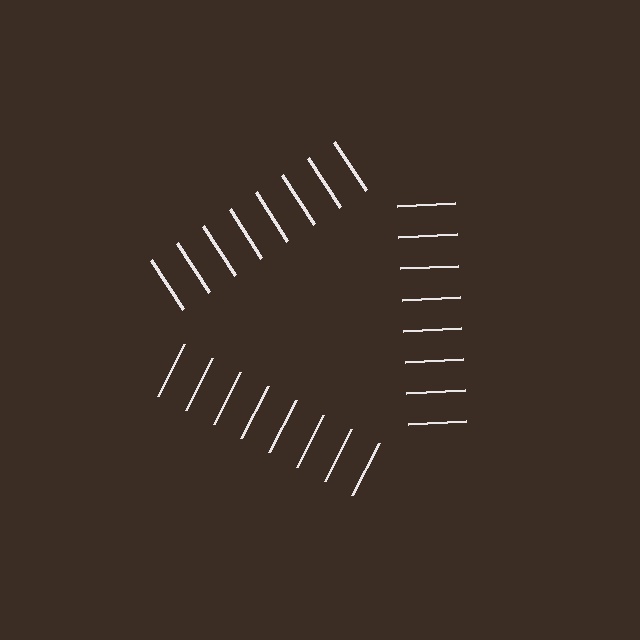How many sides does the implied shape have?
3 sides — the line-ends trace a triangle.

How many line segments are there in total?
24 — 8 along each of the 3 edges.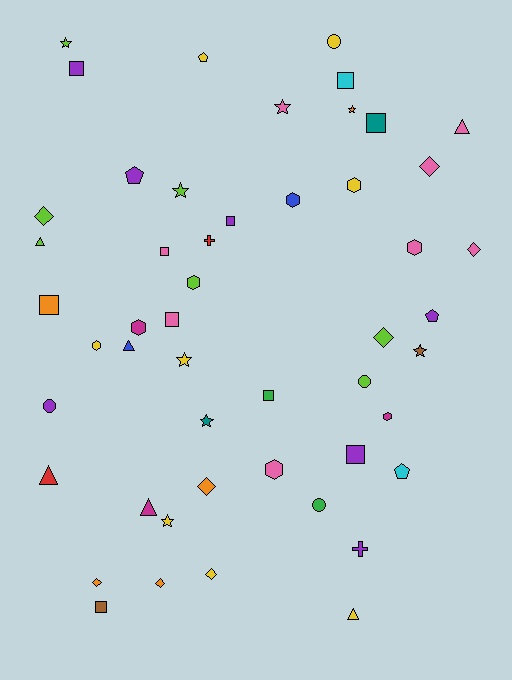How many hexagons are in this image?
There are 8 hexagons.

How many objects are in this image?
There are 50 objects.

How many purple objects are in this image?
There are 7 purple objects.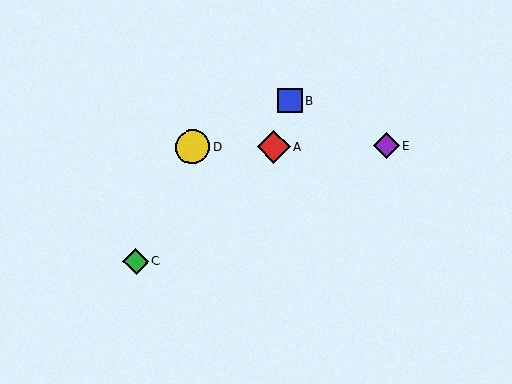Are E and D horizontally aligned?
Yes, both are at y≈146.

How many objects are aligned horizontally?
3 objects (A, D, E) are aligned horizontally.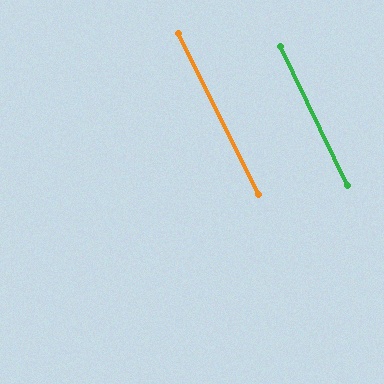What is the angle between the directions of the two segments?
Approximately 1 degree.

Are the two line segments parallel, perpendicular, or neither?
Parallel — their directions differ by only 0.8°.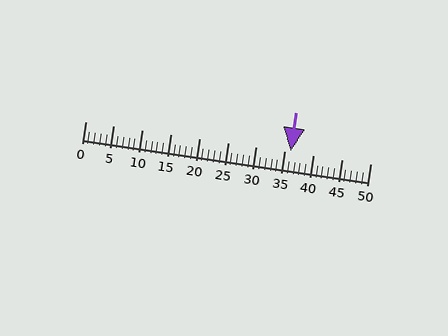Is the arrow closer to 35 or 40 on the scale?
The arrow is closer to 35.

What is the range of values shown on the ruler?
The ruler shows values from 0 to 50.